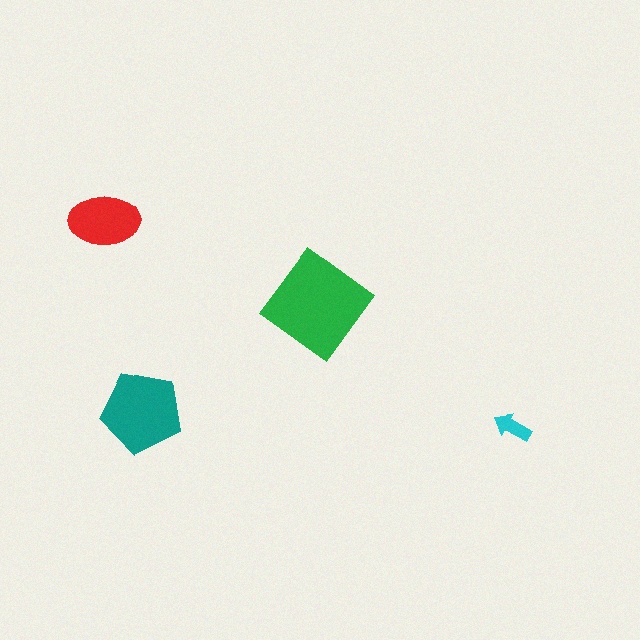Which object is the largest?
The green diamond.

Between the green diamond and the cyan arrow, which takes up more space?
The green diamond.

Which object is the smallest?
The cyan arrow.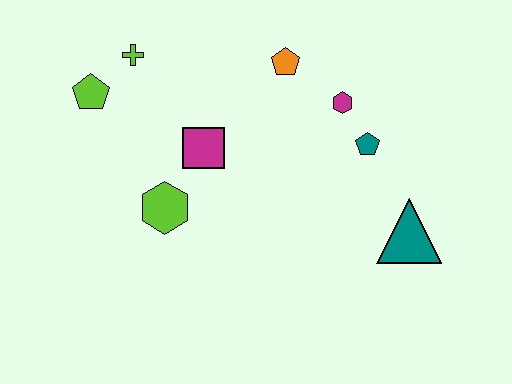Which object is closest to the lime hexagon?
The magenta square is closest to the lime hexagon.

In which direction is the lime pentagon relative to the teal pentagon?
The lime pentagon is to the left of the teal pentagon.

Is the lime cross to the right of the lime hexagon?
No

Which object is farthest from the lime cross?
The teal triangle is farthest from the lime cross.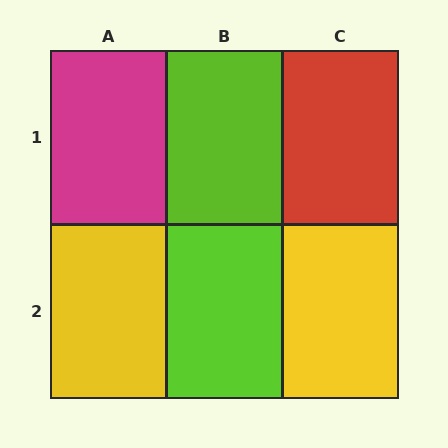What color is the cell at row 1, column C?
Red.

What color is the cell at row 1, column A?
Magenta.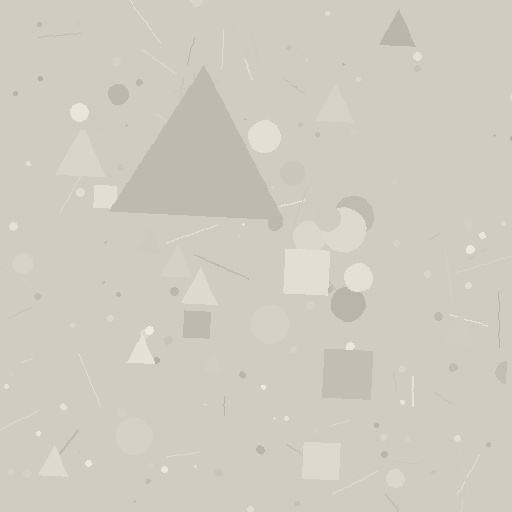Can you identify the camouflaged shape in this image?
The camouflaged shape is a triangle.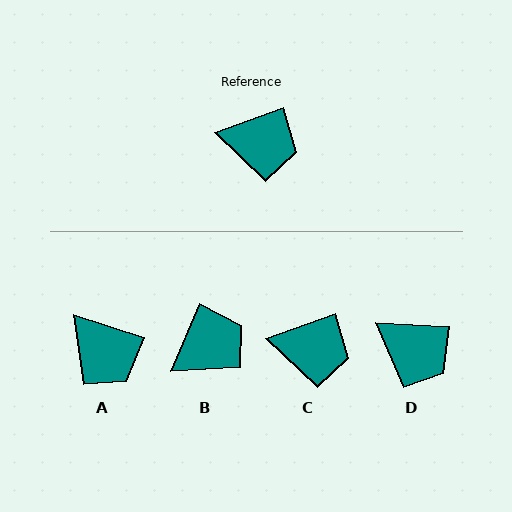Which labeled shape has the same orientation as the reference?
C.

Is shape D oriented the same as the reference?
No, it is off by about 23 degrees.